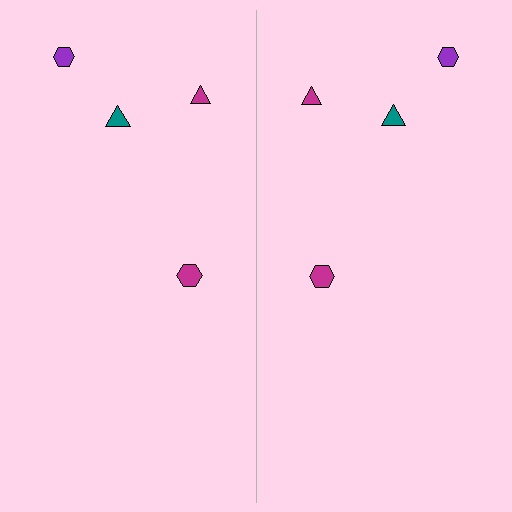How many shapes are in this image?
There are 8 shapes in this image.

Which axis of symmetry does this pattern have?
The pattern has a vertical axis of symmetry running through the center of the image.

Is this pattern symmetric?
Yes, this pattern has bilateral (reflection) symmetry.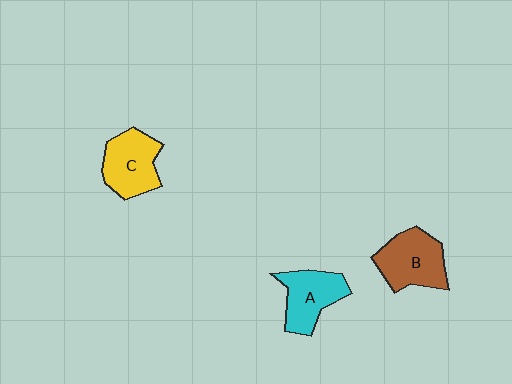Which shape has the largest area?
Shape B (brown).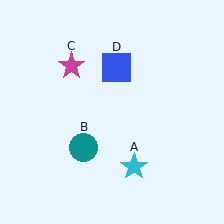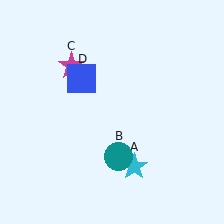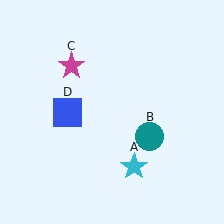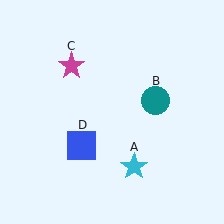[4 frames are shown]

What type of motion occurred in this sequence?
The teal circle (object B), blue square (object D) rotated counterclockwise around the center of the scene.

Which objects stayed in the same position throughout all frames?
Cyan star (object A) and magenta star (object C) remained stationary.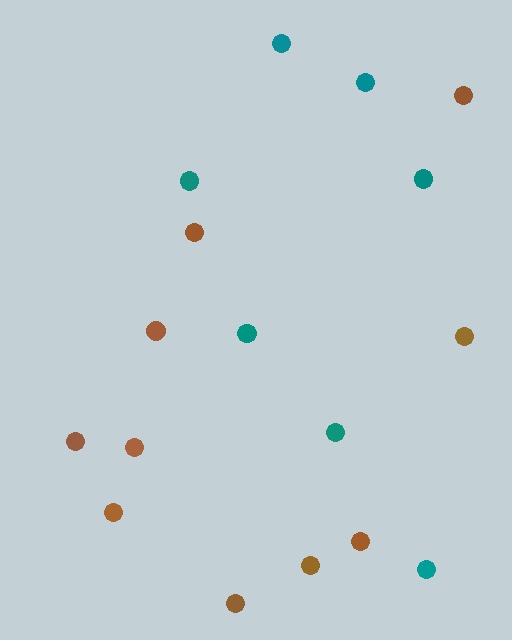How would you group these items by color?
There are 2 groups: one group of teal circles (7) and one group of brown circles (10).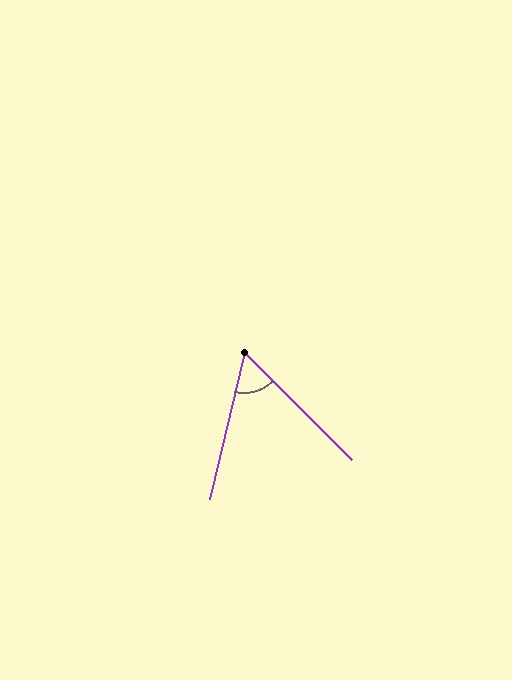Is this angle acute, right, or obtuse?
It is acute.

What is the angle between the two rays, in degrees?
Approximately 58 degrees.